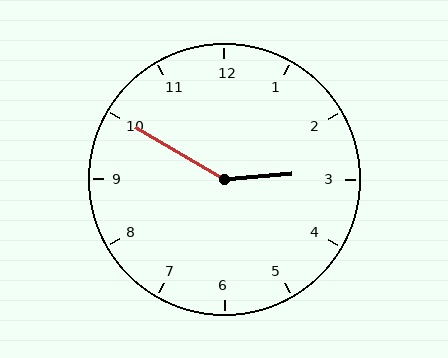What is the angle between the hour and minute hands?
Approximately 145 degrees.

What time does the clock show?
2:50.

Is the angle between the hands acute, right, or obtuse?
It is obtuse.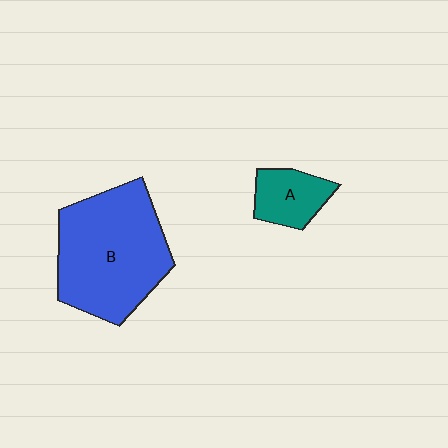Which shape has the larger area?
Shape B (blue).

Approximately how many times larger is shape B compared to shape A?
Approximately 3.2 times.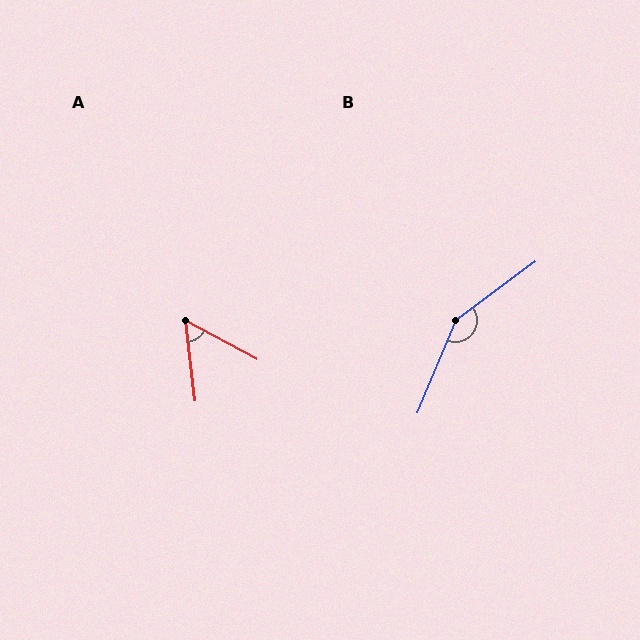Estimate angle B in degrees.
Approximately 150 degrees.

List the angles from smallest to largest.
A (54°), B (150°).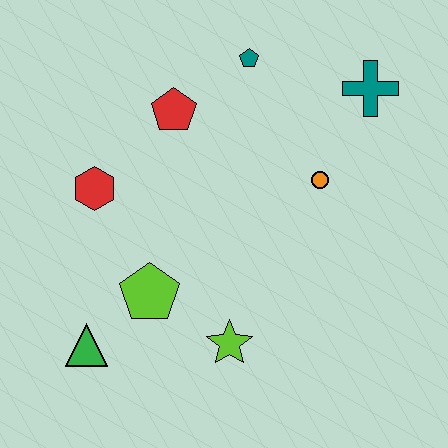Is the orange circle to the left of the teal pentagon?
No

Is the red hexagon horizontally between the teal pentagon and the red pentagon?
No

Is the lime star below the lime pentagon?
Yes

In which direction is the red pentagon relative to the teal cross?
The red pentagon is to the left of the teal cross.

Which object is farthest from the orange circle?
The green triangle is farthest from the orange circle.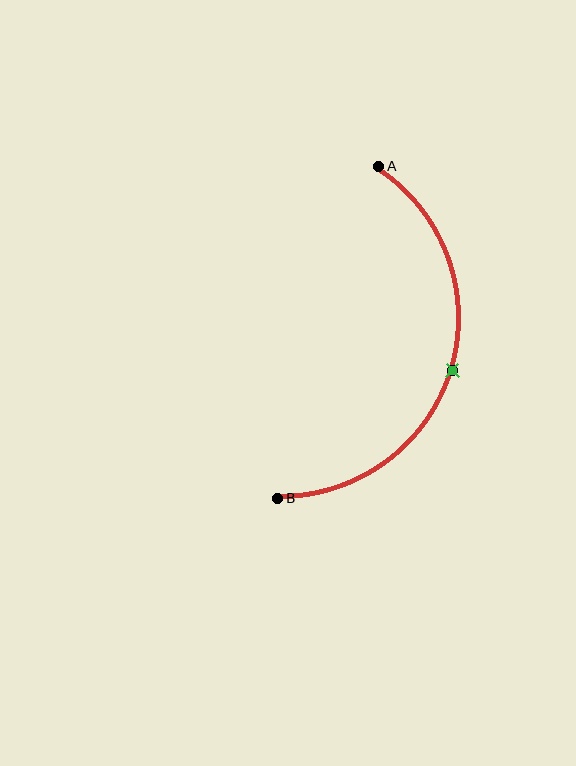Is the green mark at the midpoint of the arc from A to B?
Yes. The green mark lies on the arc at equal arc-length from both A and B — it is the arc midpoint.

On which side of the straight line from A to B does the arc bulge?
The arc bulges to the right of the straight line connecting A and B.